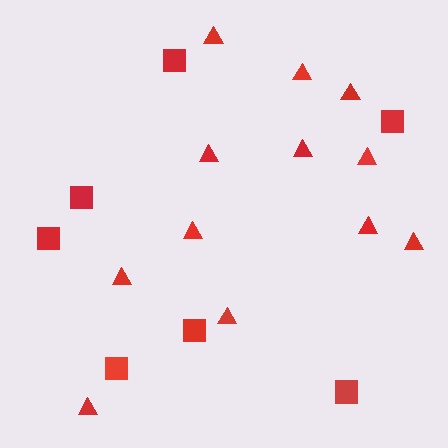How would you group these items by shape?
There are 2 groups: one group of triangles (12) and one group of squares (7).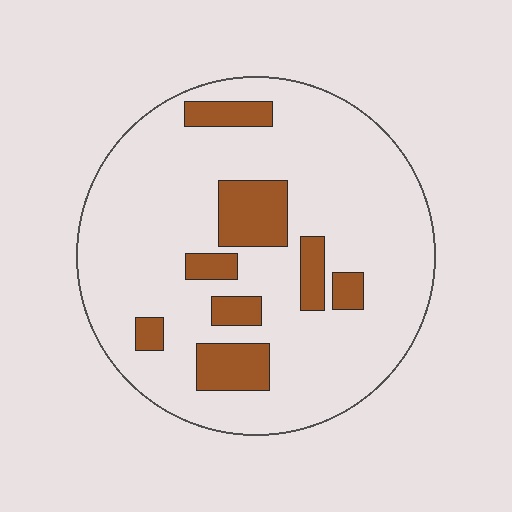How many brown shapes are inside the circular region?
8.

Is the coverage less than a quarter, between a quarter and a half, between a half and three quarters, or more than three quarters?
Less than a quarter.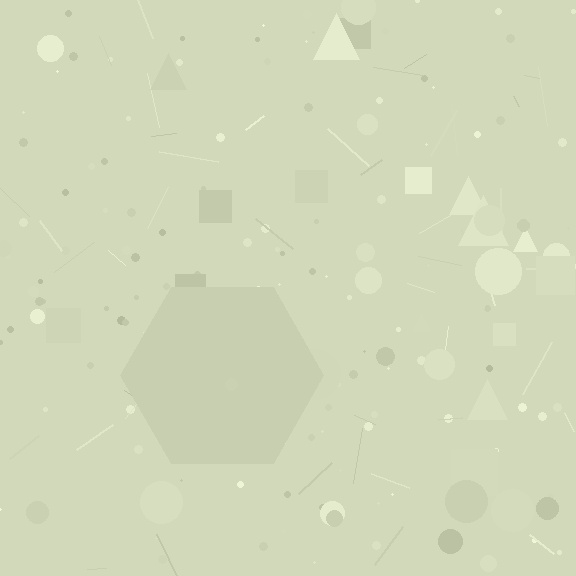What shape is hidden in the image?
A hexagon is hidden in the image.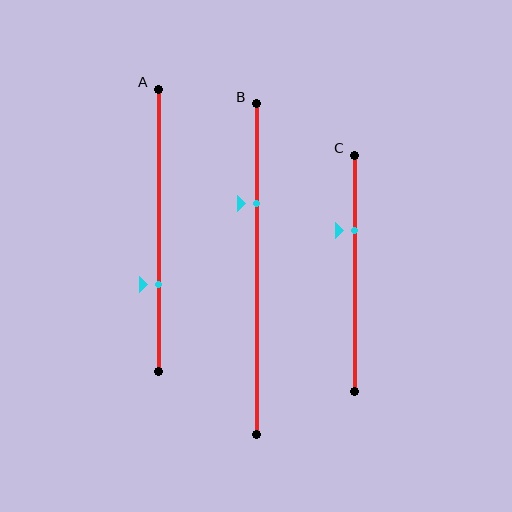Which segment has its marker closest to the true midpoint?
Segment C has its marker closest to the true midpoint.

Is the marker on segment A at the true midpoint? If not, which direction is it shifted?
No, the marker on segment A is shifted downward by about 19% of the segment length.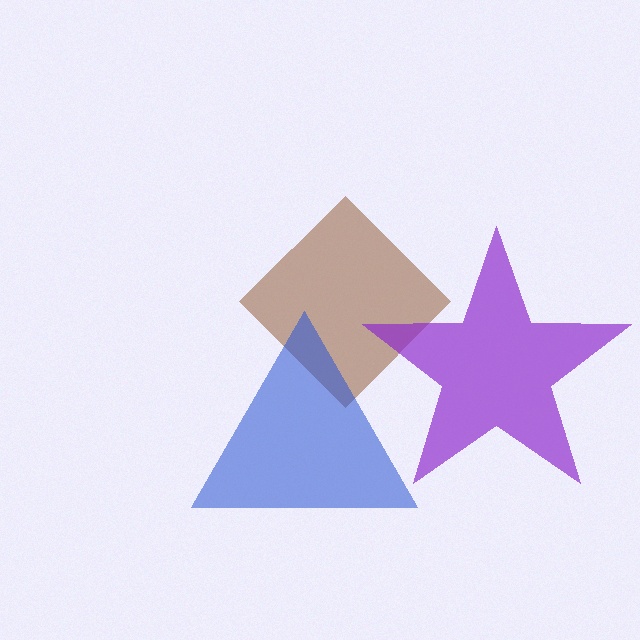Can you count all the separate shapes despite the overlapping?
Yes, there are 3 separate shapes.